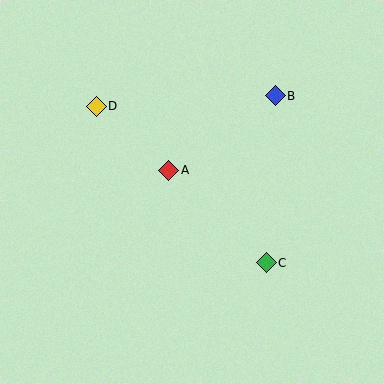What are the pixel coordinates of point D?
Point D is at (96, 106).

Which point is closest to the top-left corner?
Point D is closest to the top-left corner.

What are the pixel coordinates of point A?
Point A is at (169, 170).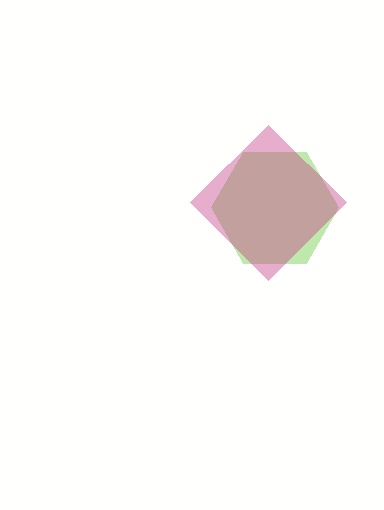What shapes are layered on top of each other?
The layered shapes are: a lime hexagon, a magenta diamond.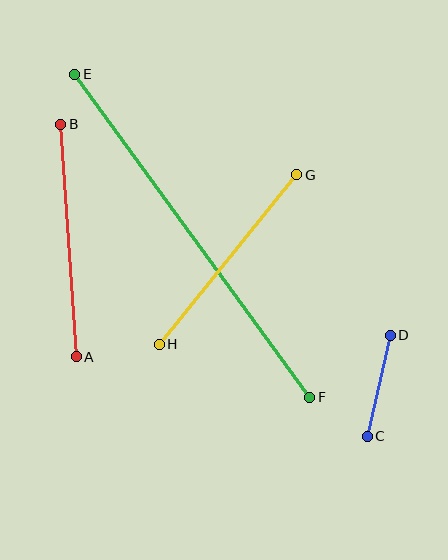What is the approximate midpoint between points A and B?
The midpoint is at approximately (69, 241) pixels.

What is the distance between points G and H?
The distance is approximately 219 pixels.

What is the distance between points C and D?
The distance is approximately 103 pixels.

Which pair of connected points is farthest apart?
Points E and F are farthest apart.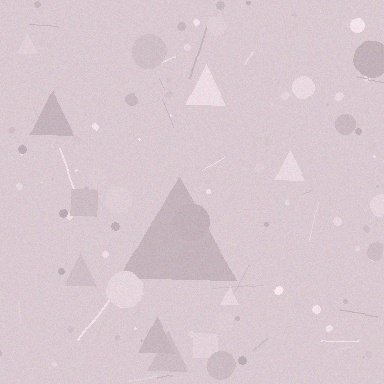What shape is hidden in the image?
A triangle is hidden in the image.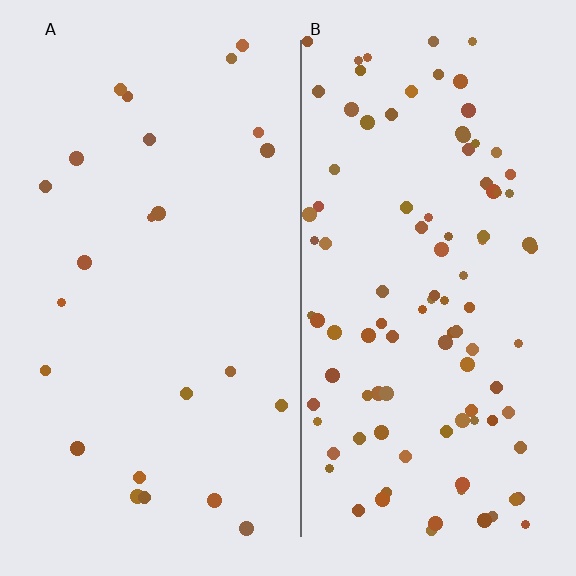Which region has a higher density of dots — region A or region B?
B (the right).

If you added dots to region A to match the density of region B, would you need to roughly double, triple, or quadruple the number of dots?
Approximately quadruple.